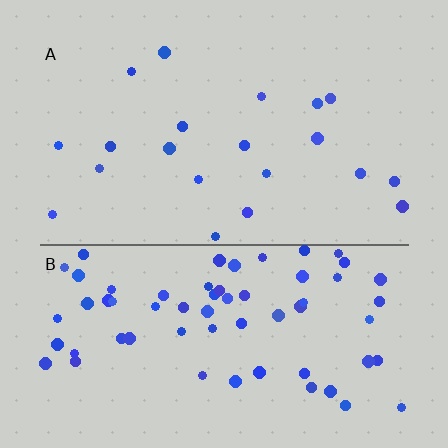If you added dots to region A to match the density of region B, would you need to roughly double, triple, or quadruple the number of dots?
Approximately triple.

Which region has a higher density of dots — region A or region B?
B (the bottom).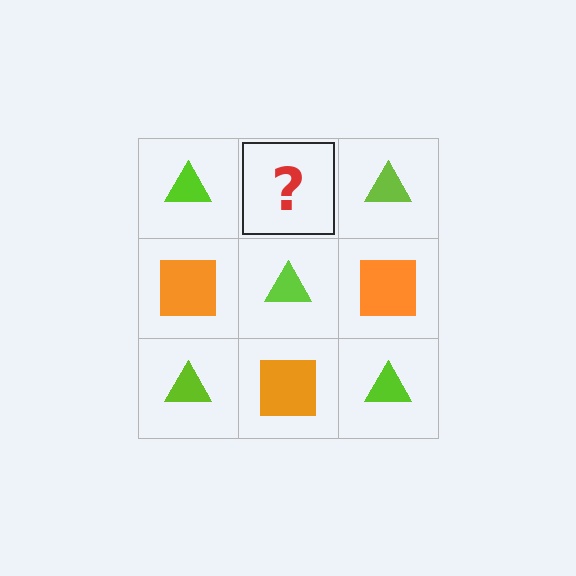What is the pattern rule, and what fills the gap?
The rule is that it alternates lime triangle and orange square in a checkerboard pattern. The gap should be filled with an orange square.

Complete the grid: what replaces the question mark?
The question mark should be replaced with an orange square.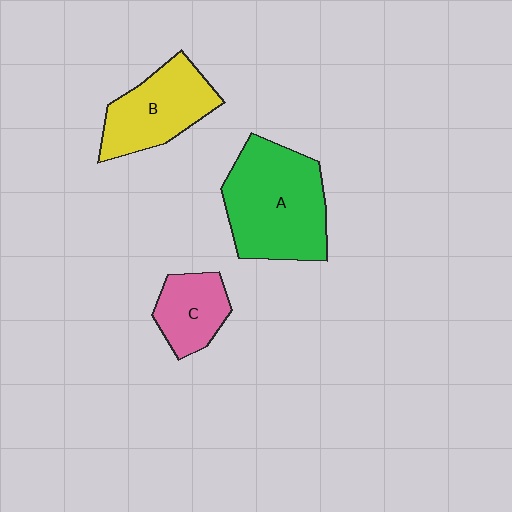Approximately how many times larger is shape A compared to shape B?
Approximately 1.4 times.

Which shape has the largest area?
Shape A (green).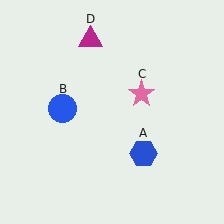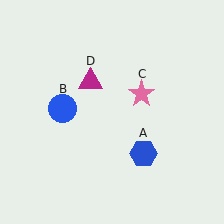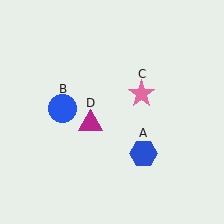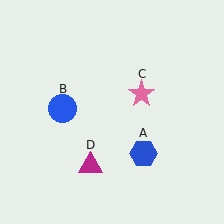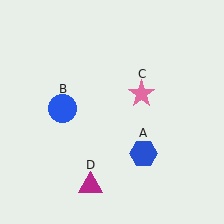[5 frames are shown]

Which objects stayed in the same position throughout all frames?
Blue hexagon (object A) and blue circle (object B) and pink star (object C) remained stationary.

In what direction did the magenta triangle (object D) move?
The magenta triangle (object D) moved down.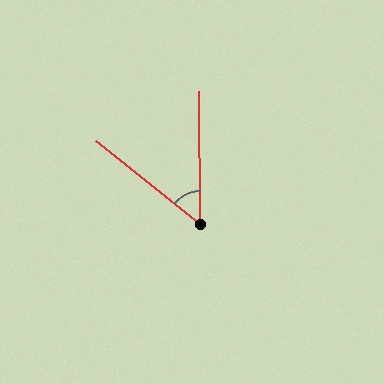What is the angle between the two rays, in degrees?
Approximately 51 degrees.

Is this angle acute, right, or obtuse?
It is acute.